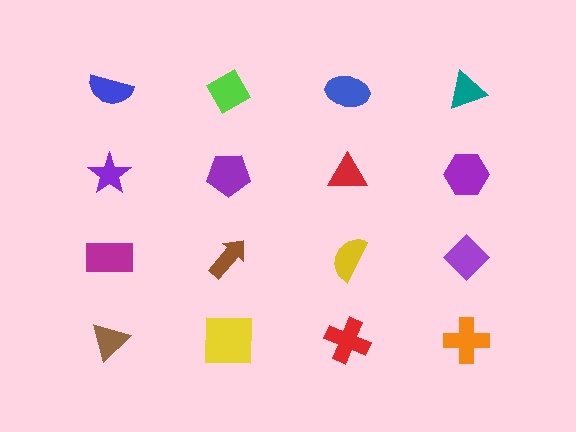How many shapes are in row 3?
4 shapes.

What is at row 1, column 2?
A lime diamond.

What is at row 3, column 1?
A magenta rectangle.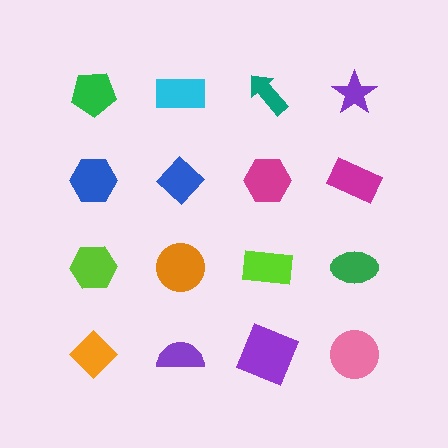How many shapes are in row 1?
4 shapes.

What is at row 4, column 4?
A pink circle.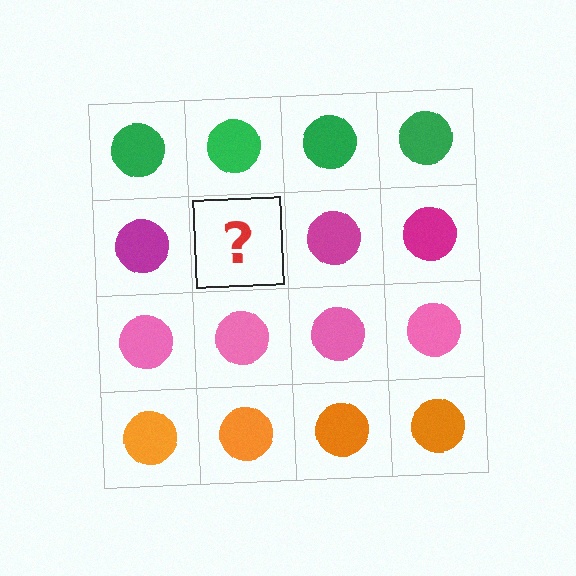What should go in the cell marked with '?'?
The missing cell should contain a magenta circle.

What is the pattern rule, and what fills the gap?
The rule is that each row has a consistent color. The gap should be filled with a magenta circle.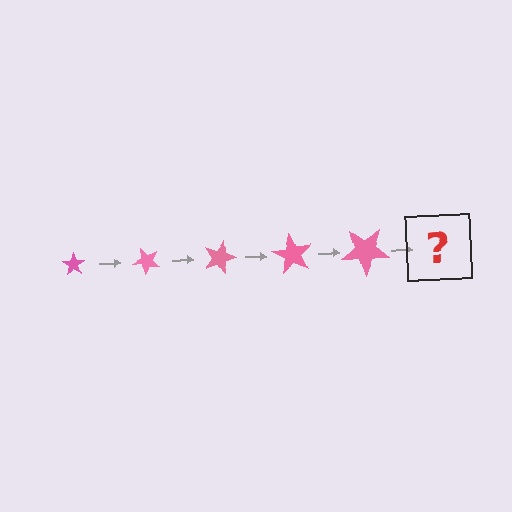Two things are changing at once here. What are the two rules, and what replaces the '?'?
The two rules are that the star grows larger each step and it rotates 45 degrees each step. The '?' should be a star, larger than the previous one and rotated 225 degrees from the start.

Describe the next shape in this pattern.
It should be a star, larger than the previous one and rotated 225 degrees from the start.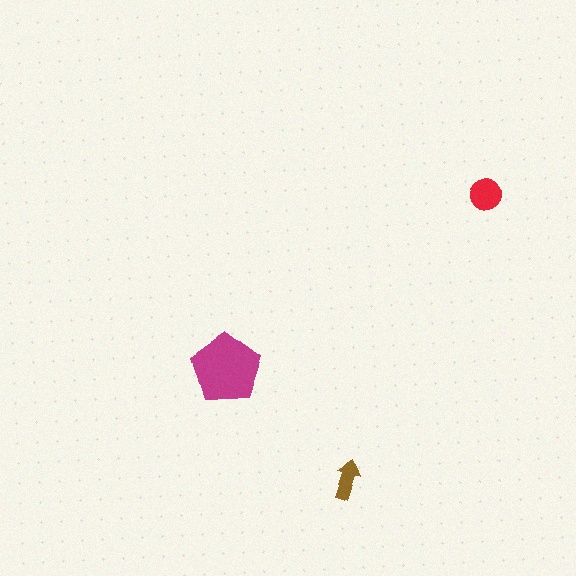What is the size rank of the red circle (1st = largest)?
2nd.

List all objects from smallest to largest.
The brown arrow, the red circle, the magenta pentagon.